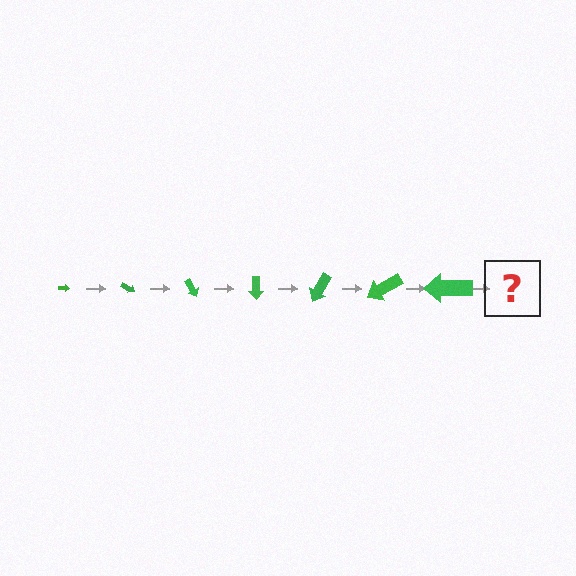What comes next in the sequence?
The next element should be an arrow, larger than the previous one and rotated 210 degrees from the start.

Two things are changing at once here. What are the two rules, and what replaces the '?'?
The two rules are that the arrow grows larger each step and it rotates 30 degrees each step. The '?' should be an arrow, larger than the previous one and rotated 210 degrees from the start.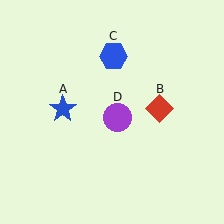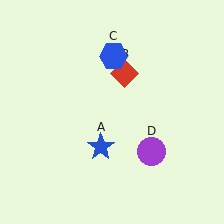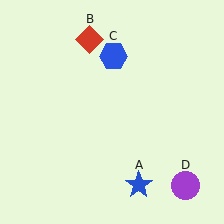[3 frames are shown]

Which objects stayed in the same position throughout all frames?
Blue hexagon (object C) remained stationary.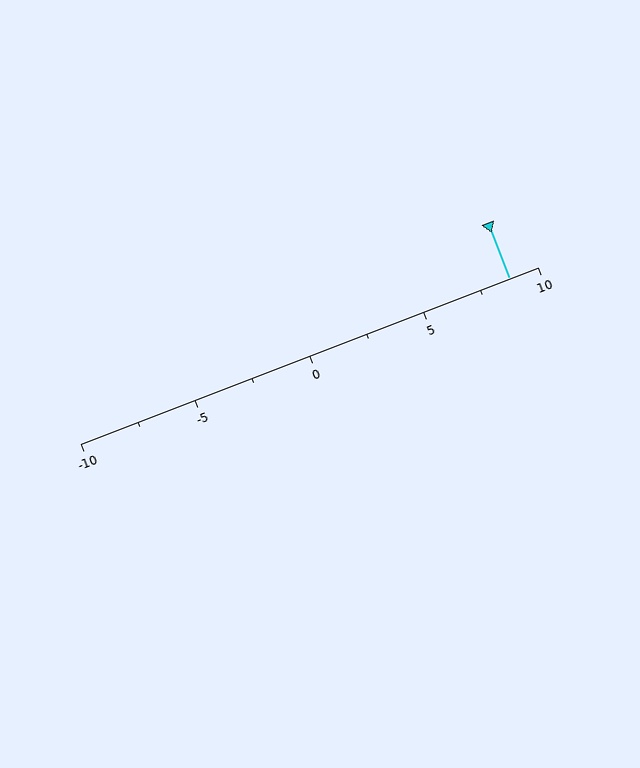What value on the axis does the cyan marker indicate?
The marker indicates approximately 8.8.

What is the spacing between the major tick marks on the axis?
The major ticks are spaced 5 apart.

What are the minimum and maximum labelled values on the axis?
The axis runs from -10 to 10.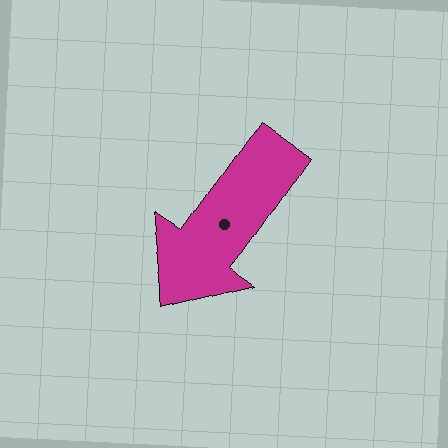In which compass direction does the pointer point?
Southwest.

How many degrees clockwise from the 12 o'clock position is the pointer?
Approximately 215 degrees.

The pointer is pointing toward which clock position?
Roughly 7 o'clock.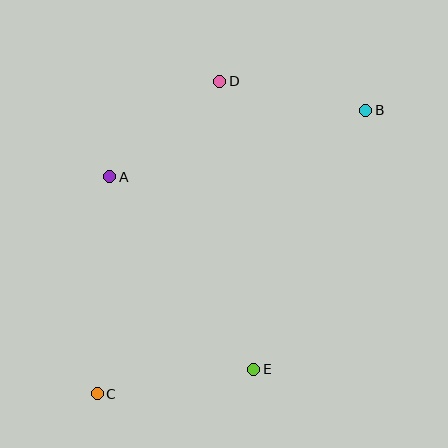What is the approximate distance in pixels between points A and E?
The distance between A and E is approximately 241 pixels.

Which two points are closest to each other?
Points A and D are closest to each other.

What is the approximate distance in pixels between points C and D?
The distance between C and D is approximately 336 pixels.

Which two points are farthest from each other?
Points B and C are farthest from each other.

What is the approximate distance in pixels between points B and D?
The distance between B and D is approximately 149 pixels.